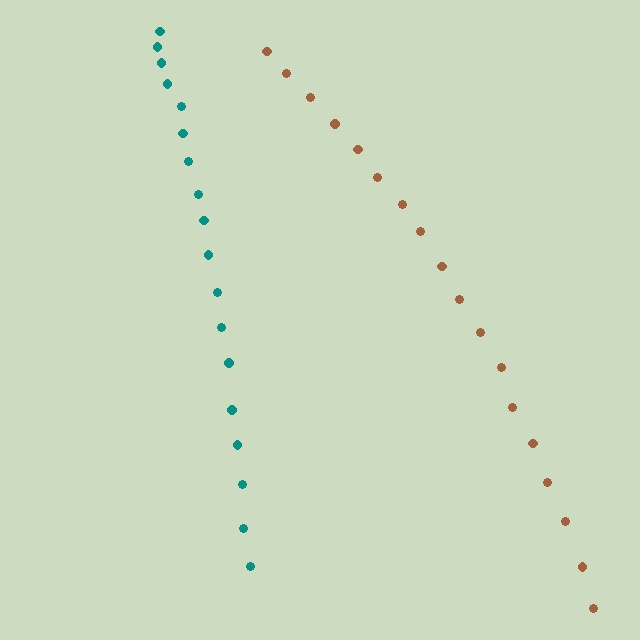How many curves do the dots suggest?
There are 2 distinct paths.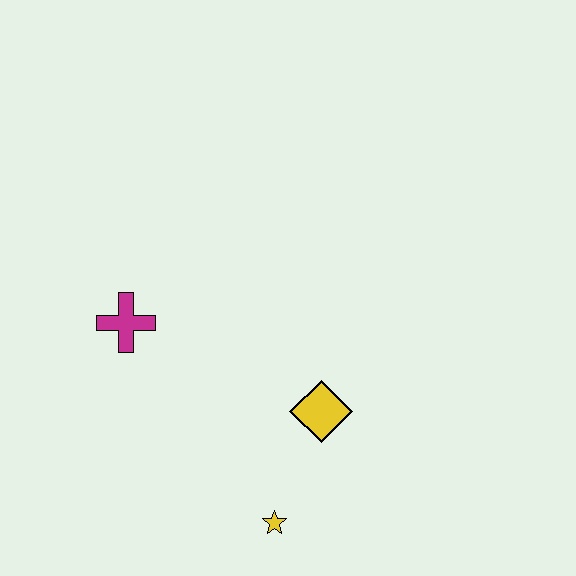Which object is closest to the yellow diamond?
The yellow star is closest to the yellow diamond.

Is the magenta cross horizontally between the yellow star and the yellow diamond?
No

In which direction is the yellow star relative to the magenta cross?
The yellow star is below the magenta cross.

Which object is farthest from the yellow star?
The magenta cross is farthest from the yellow star.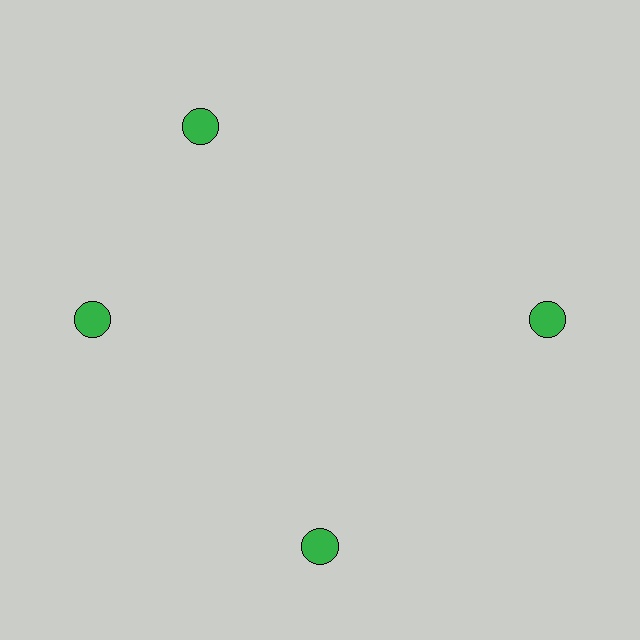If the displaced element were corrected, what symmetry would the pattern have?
It would have 4-fold rotational symmetry — the pattern would map onto itself every 90 degrees.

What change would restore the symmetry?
The symmetry would be restored by rotating it back into even spacing with its neighbors so that all 4 circles sit at equal angles and equal distance from the center.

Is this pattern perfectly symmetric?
No. The 4 green circles are arranged in a ring, but one element near the 12 o'clock position is rotated out of alignment along the ring, breaking the 4-fold rotational symmetry.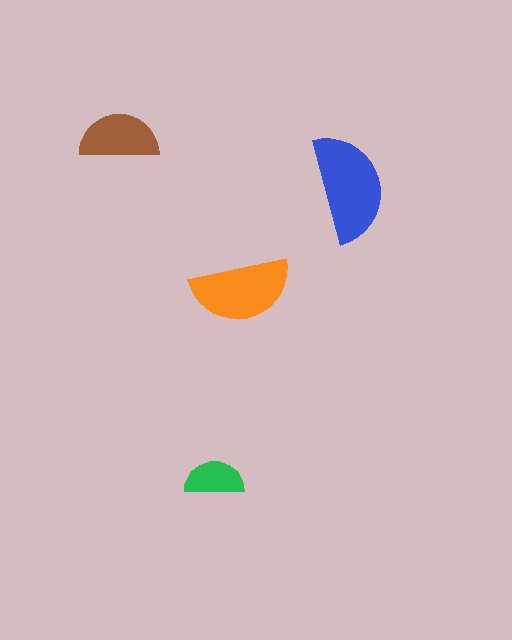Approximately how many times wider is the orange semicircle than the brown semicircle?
About 1.5 times wider.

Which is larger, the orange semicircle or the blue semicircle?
The blue one.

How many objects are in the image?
There are 4 objects in the image.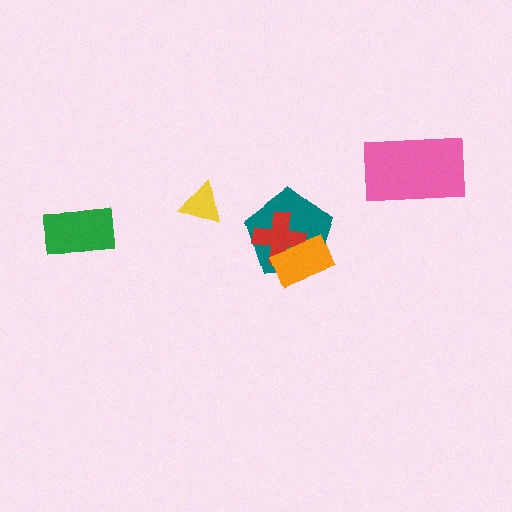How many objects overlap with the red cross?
2 objects overlap with the red cross.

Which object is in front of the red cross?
The orange rectangle is in front of the red cross.